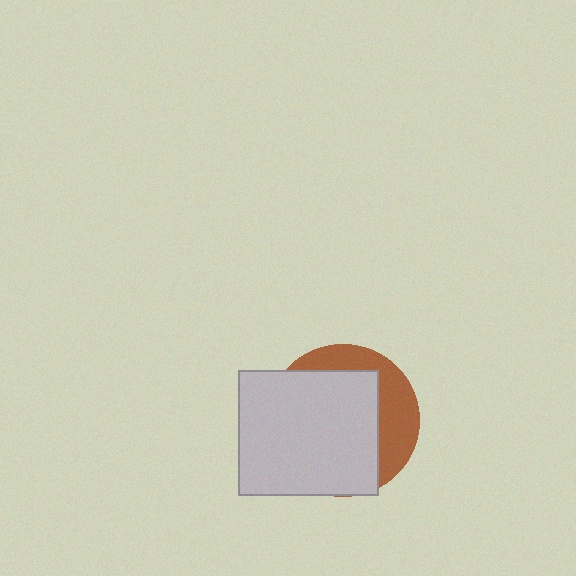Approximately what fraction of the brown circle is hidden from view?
Roughly 69% of the brown circle is hidden behind the light gray rectangle.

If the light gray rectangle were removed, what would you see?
You would see the complete brown circle.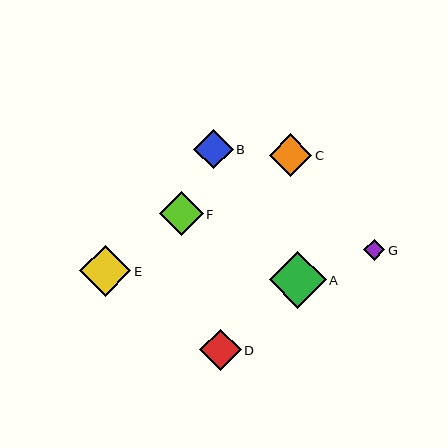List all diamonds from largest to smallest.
From largest to smallest: A, E, F, C, D, B, G.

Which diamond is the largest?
Diamond A is the largest with a size of approximately 57 pixels.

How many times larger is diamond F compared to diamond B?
Diamond F is approximately 1.1 times the size of diamond B.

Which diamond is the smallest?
Diamond G is the smallest with a size of approximately 21 pixels.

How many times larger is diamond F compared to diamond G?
Diamond F is approximately 2.1 times the size of diamond G.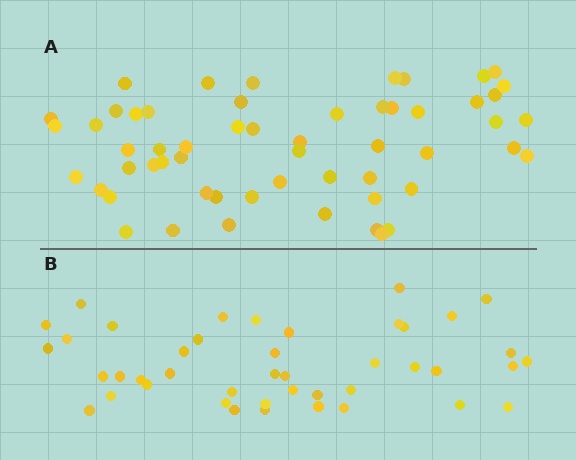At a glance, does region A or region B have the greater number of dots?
Region A (the top region) has more dots.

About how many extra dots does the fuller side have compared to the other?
Region A has approximately 15 more dots than region B.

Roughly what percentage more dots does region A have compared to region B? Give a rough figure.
About 30% more.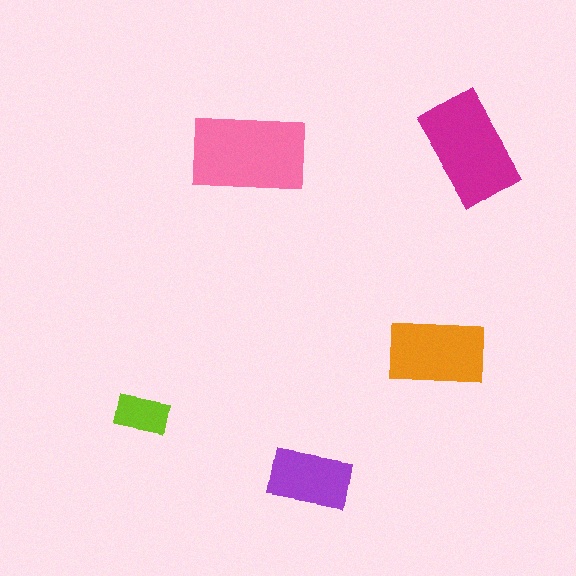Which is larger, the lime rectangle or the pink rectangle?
The pink one.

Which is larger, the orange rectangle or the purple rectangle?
The orange one.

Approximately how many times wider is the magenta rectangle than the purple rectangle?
About 1.5 times wider.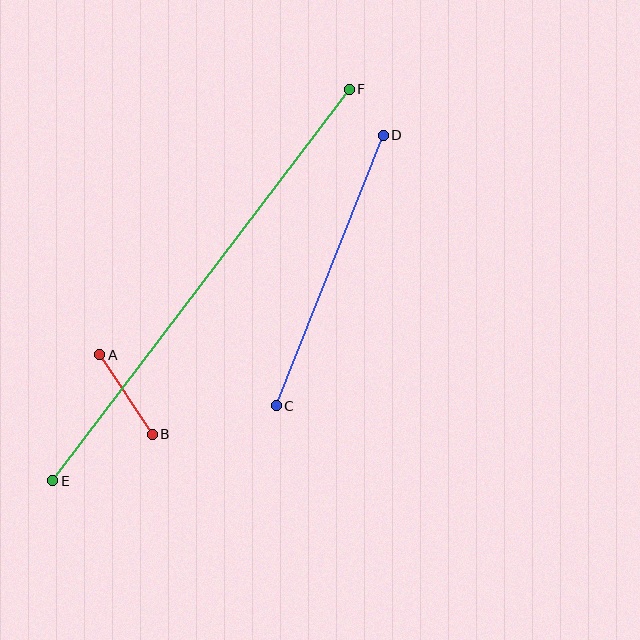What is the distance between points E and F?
The distance is approximately 491 pixels.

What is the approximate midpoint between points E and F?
The midpoint is at approximately (201, 285) pixels.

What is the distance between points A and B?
The distance is approximately 95 pixels.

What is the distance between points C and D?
The distance is approximately 291 pixels.